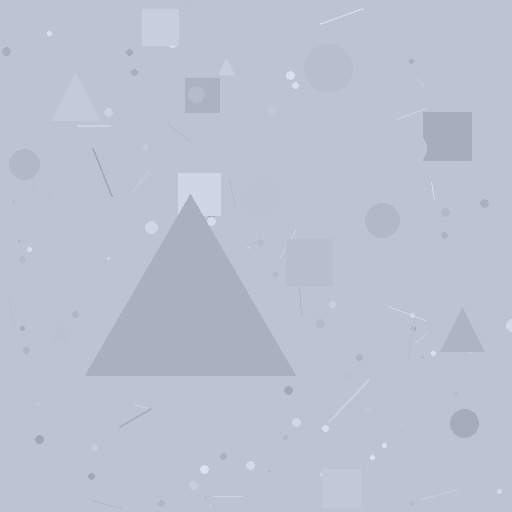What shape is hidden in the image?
A triangle is hidden in the image.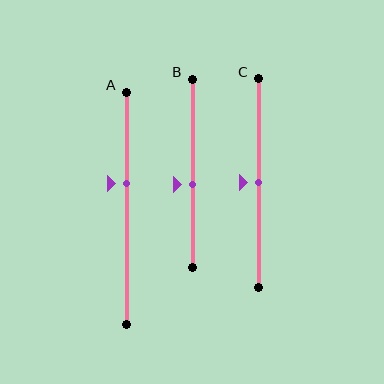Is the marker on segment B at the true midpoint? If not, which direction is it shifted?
No, the marker on segment B is shifted downward by about 6% of the segment length.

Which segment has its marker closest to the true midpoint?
Segment C has its marker closest to the true midpoint.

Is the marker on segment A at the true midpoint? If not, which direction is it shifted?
No, the marker on segment A is shifted upward by about 11% of the segment length.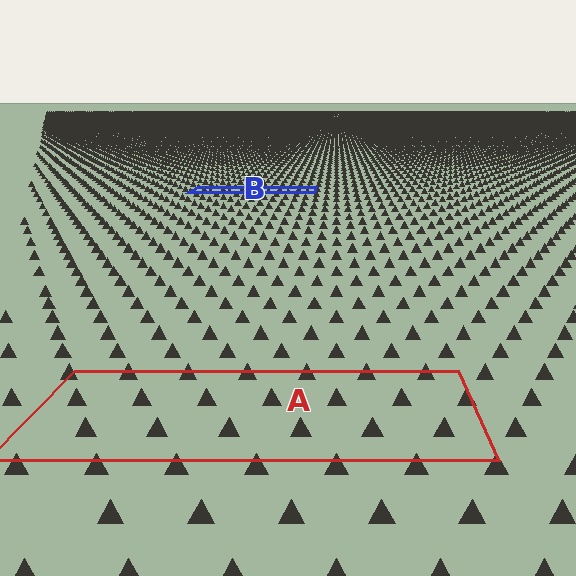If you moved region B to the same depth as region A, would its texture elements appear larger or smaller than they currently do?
They would appear larger. At a closer depth, the same texture elements are projected at a bigger on-screen size.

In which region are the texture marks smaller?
The texture marks are smaller in region B, because it is farther away.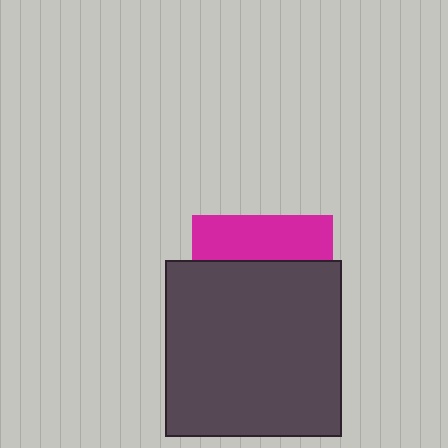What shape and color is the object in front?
The object in front is a dark gray square.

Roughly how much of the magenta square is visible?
A small part of it is visible (roughly 31%).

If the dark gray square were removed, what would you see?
You would see the complete magenta square.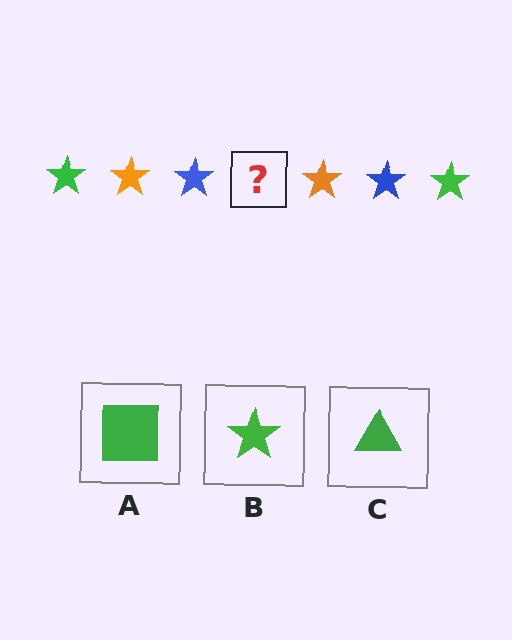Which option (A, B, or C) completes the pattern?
B.